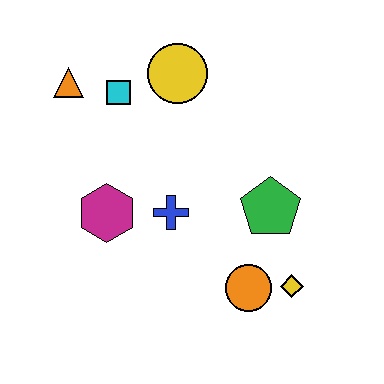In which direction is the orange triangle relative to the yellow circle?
The orange triangle is to the left of the yellow circle.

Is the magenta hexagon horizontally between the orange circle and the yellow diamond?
No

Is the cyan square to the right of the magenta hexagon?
Yes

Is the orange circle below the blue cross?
Yes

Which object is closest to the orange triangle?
The cyan square is closest to the orange triangle.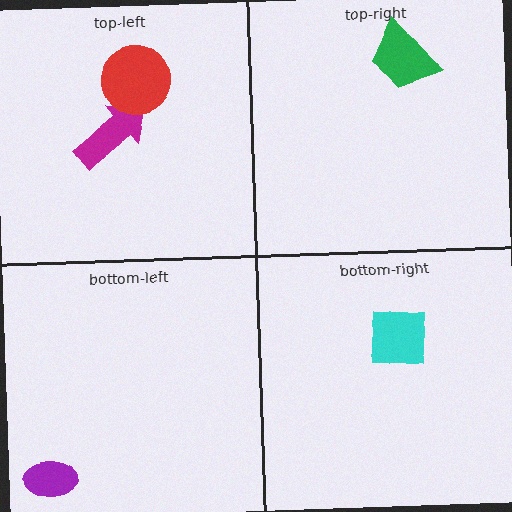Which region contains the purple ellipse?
The bottom-left region.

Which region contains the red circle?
The top-left region.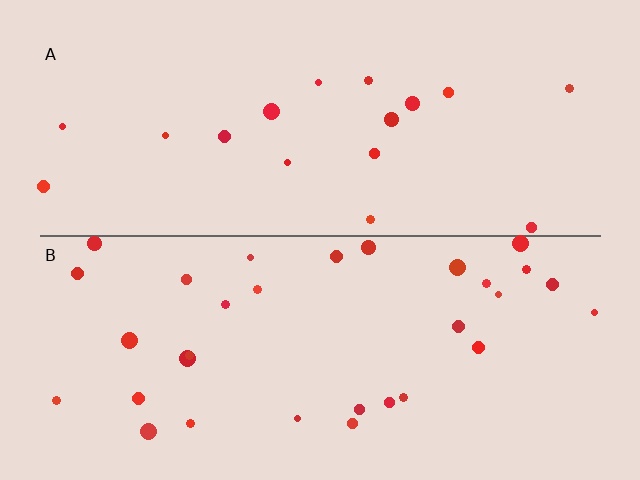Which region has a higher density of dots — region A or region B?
B (the bottom).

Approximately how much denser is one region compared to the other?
Approximately 1.9× — region B over region A.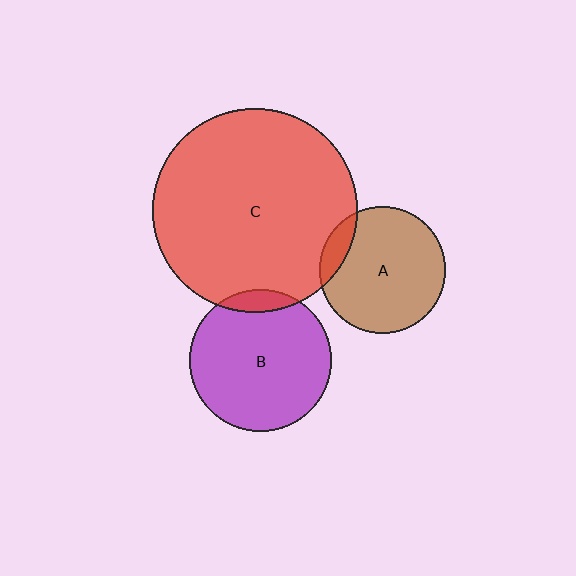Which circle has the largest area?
Circle C (red).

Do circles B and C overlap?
Yes.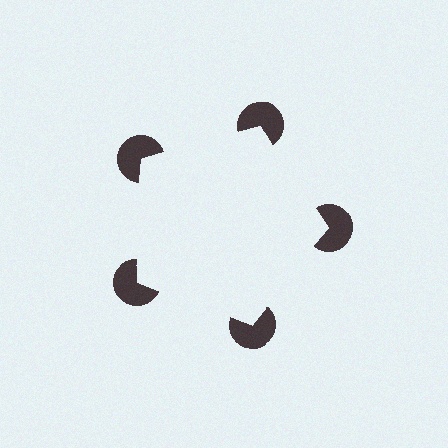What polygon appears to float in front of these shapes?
An illusory pentagon — its edges are inferred from the aligned wedge cuts in the pac-man discs, not physically drawn.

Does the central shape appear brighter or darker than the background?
It typically appears slightly brighter than the background, even though no actual brightness change is drawn.